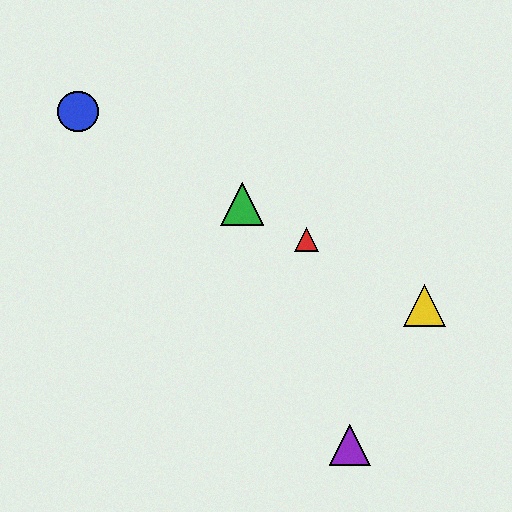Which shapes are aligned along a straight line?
The red triangle, the blue circle, the green triangle, the yellow triangle are aligned along a straight line.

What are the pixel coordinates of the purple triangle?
The purple triangle is at (350, 445).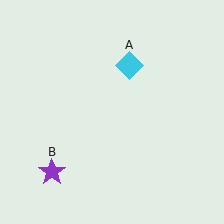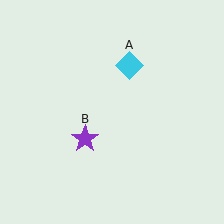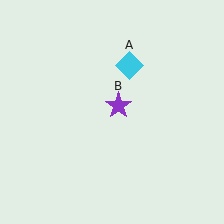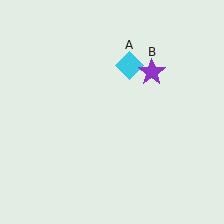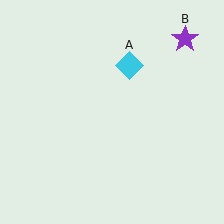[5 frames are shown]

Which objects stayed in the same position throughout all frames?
Cyan diamond (object A) remained stationary.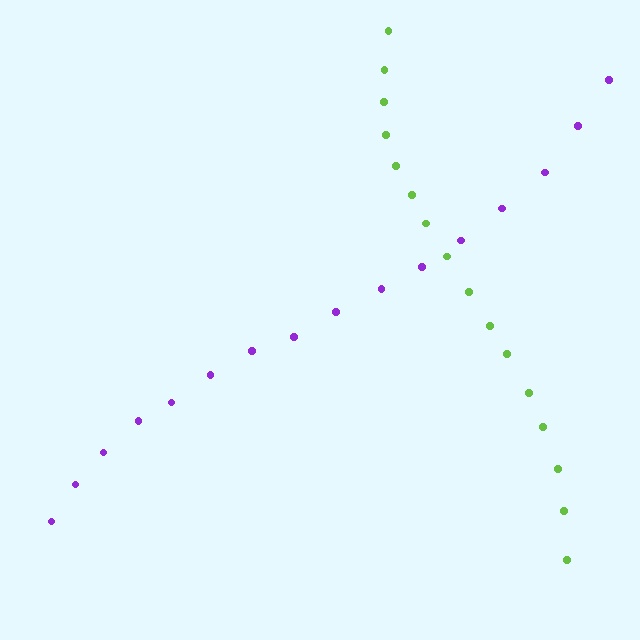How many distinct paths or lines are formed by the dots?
There are 2 distinct paths.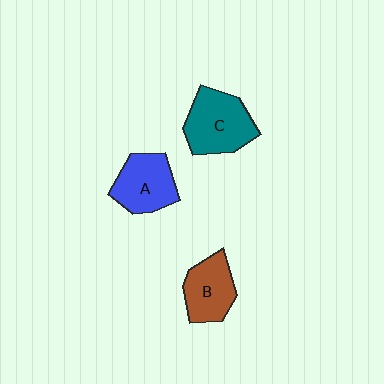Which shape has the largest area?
Shape C (teal).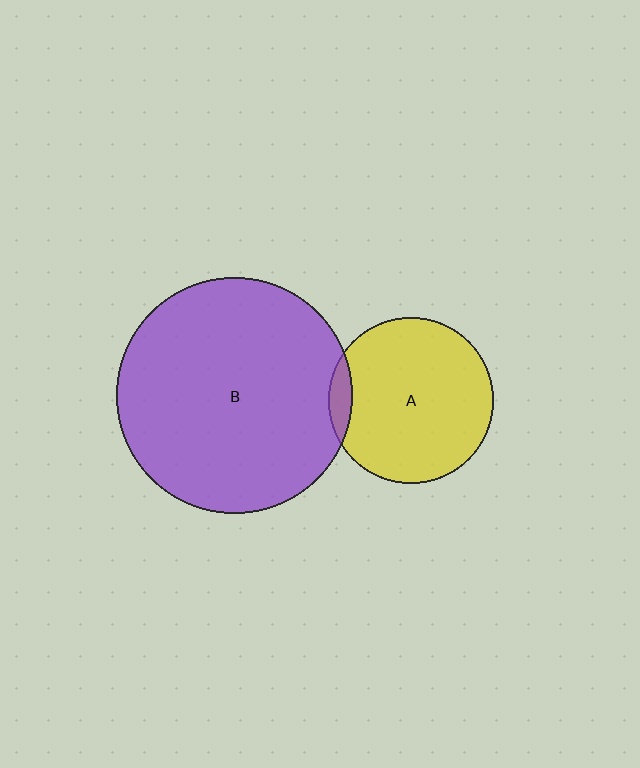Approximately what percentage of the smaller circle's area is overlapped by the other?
Approximately 5%.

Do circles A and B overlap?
Yes.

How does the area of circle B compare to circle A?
Approximately 2.0 times.